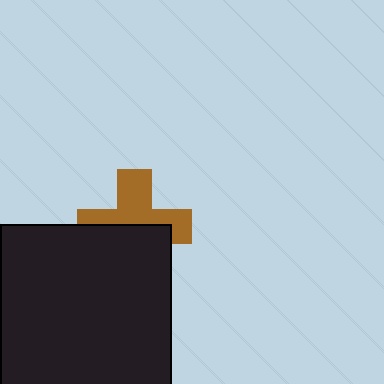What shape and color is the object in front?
The object in front is a black square.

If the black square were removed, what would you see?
You would see the complete brown cross.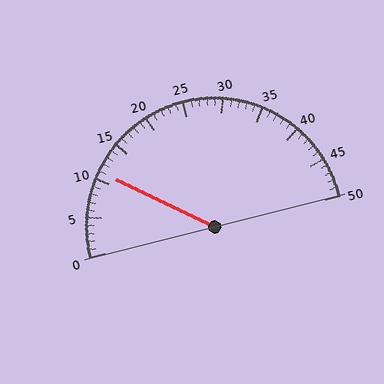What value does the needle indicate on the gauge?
The needle indicates approximately 11.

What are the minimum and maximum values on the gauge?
The gauge ranges from 0 to 50.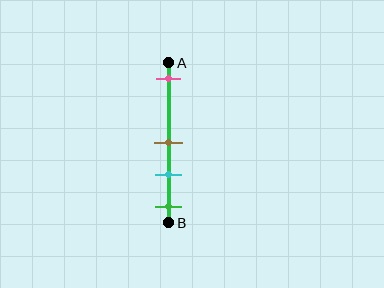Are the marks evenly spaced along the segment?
No, the marks are not evenly spaced.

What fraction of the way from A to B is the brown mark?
The brown mark is approximately 50% (0.5) of the way from A to B.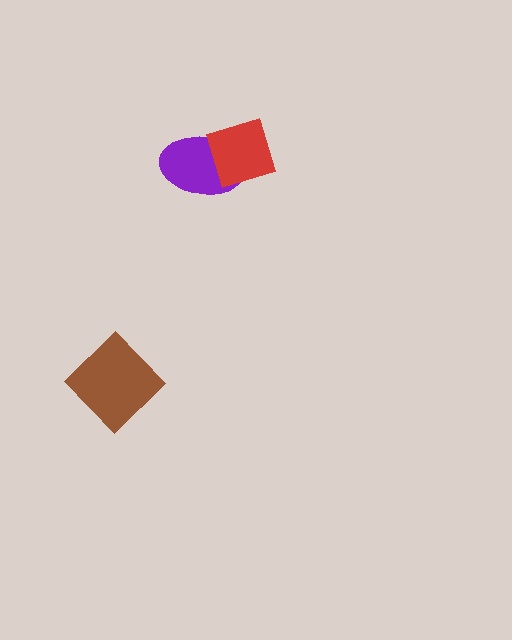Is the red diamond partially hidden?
No, no other shape covers it.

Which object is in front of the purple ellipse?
The red diamond is in front of the purple ellipse.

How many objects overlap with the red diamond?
1 object overlaps with the red diamond.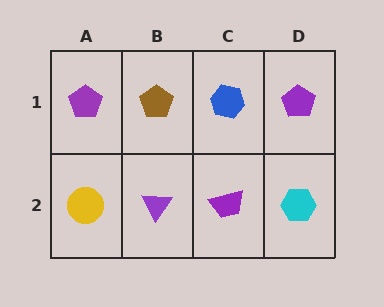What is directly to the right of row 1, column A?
A brown pentagon.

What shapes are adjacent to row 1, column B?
A purple triangle (row 2, column B), a purple pentagon (row 1, column A), a blue hexagon (row 1, column C).